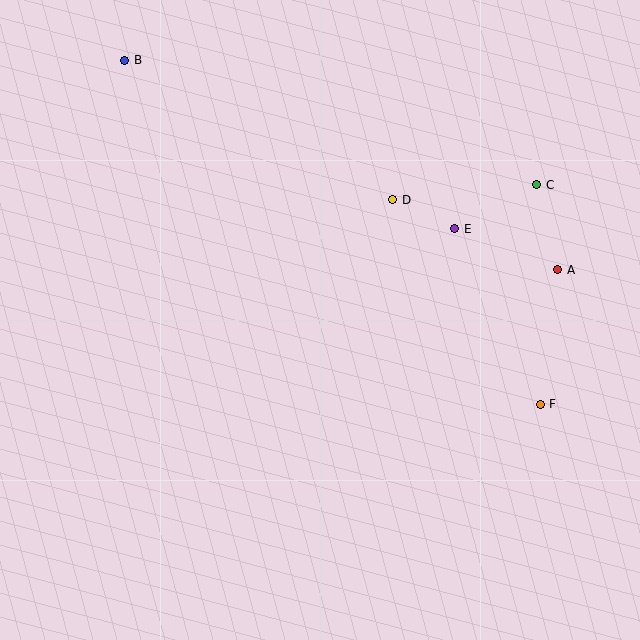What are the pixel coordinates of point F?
Point F is at (540, 404).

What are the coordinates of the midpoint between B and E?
The midpoint between B and E is at (290, 145).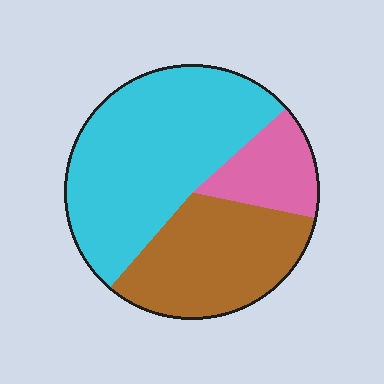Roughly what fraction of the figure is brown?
Brown takes up about one third (1/3) of the figure.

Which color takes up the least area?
Pink, at roughly 15%.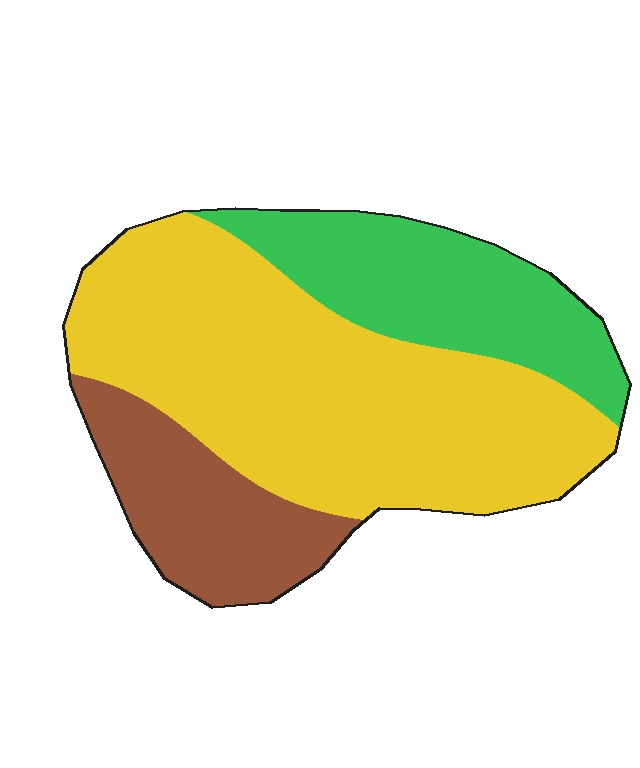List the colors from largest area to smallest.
From largest to smallest: yellow, green, brown.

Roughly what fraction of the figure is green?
Green takes up about one quarter (1/4) of the figure.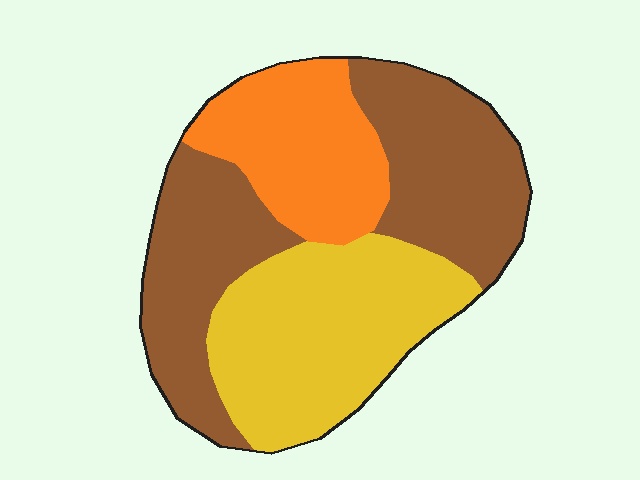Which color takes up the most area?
Brown, at roughly 45%.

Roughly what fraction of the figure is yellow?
Yellow covers roughly 35% of the figure.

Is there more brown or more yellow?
Brown.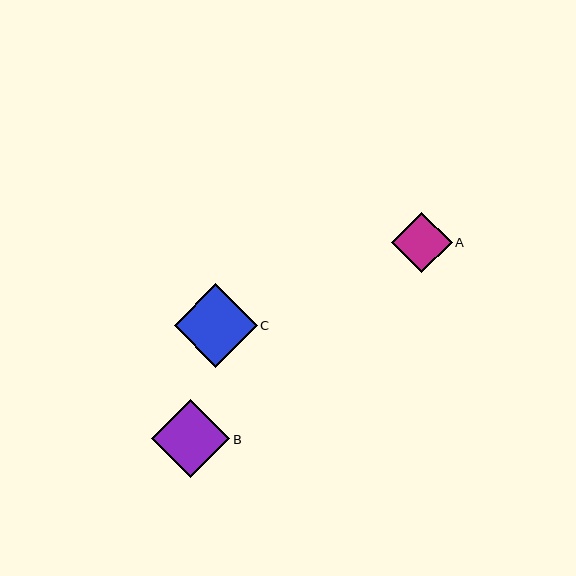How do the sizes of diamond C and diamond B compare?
Diamond C and diamond B are approximately the same size.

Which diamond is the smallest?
Diamond A is the smallest with a size of approximately 61 pixels.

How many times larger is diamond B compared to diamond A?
Diamond B is approximately 1.3 times the size of diamond A.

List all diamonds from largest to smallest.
From largest to smallest: C, B, A.